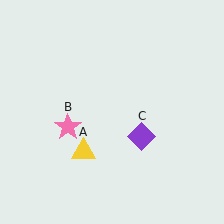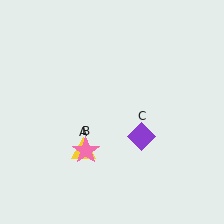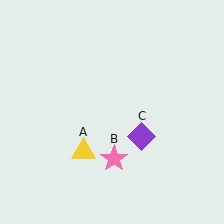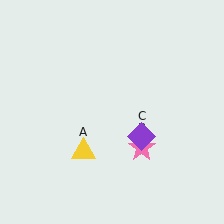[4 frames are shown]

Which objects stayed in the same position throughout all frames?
Yellow triangle (object A) and purple diamond (object C) remained stationary.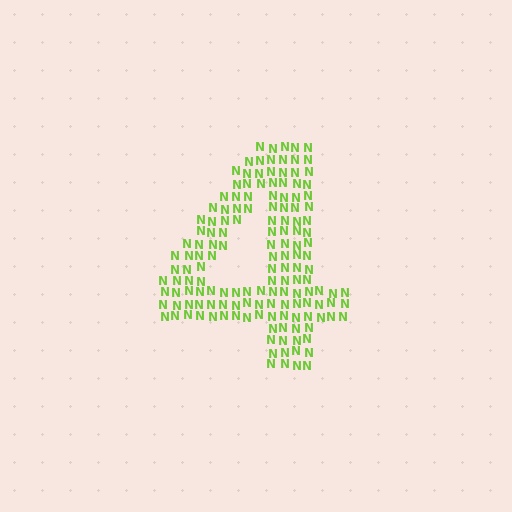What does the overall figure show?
The overall figure shows the digit 4.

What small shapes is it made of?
It is made of small letter N's.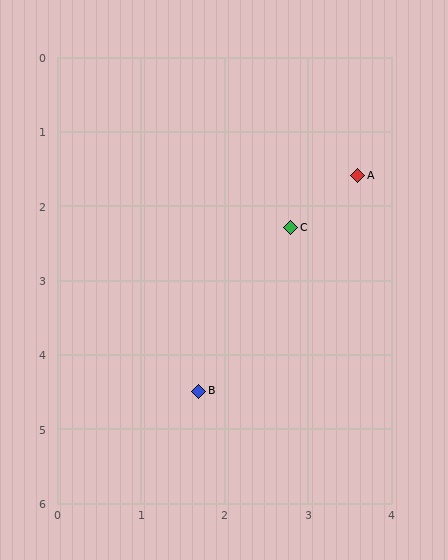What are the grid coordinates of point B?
Point B is at approximately (1.7, 4.5).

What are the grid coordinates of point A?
Point A is at approximately (3.6, 1.6).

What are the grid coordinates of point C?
Point C is at approximately (2.8, 2.3).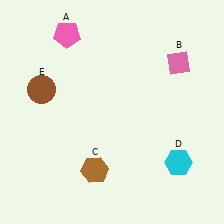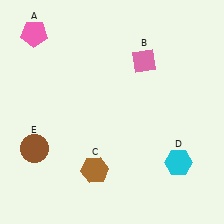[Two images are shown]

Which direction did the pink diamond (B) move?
The pink diamond (B) moved left.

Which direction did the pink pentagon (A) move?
The pink pentagon (A) moved left.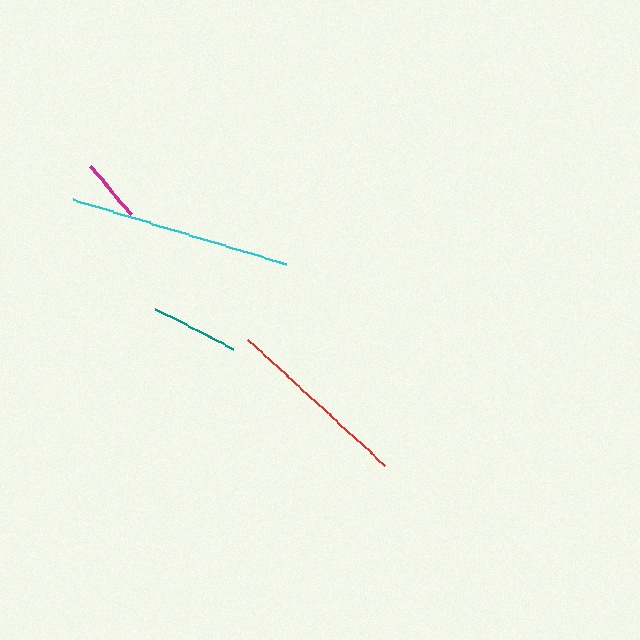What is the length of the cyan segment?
The cyan segment is approximately 223 pixels long.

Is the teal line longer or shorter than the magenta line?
The teal line is longer than the magenta line.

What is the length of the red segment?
The red segment is approximately 185 pixels long.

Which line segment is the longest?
The cyan line is the longest at approximately 223 pixels.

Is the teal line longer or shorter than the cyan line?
The cyan line is longer than the teal line.